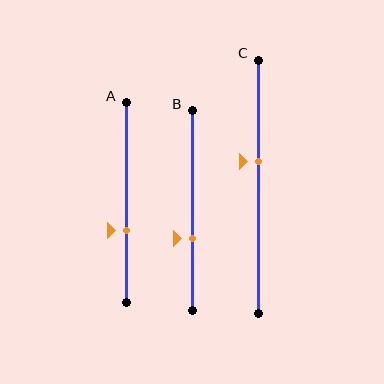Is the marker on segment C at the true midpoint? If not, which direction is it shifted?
No, the marker on segment C is shifted upward by about 10% of the segment length.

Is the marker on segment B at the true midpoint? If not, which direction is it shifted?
No, the marker on segment B is shifted downward by about 14% of the segment length.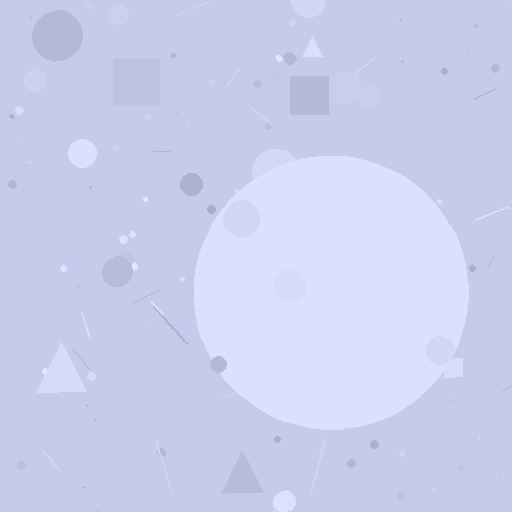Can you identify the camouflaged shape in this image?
The camouflaged shape is a circle.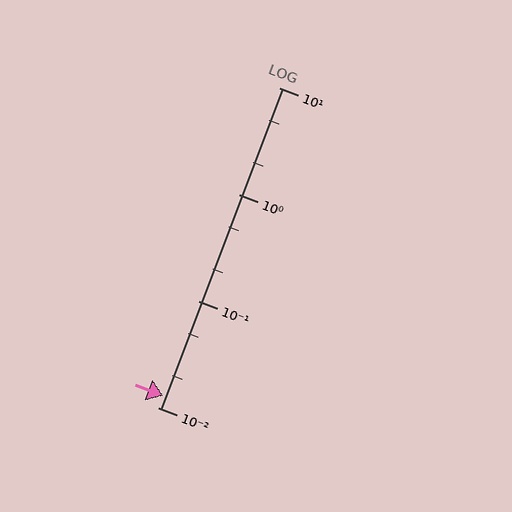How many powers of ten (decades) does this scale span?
The scale spans 3 decades, from 0.01 to 10.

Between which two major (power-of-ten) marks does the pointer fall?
The pointer is between 0.01 and 0.1.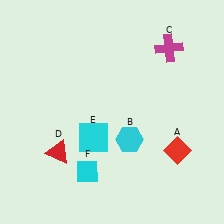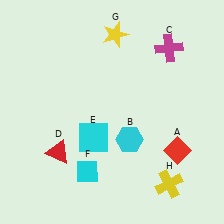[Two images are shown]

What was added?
A yellow star (G), a yellow cross (H) were added in Image 2.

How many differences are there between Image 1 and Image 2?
There are 2 differences between the two images.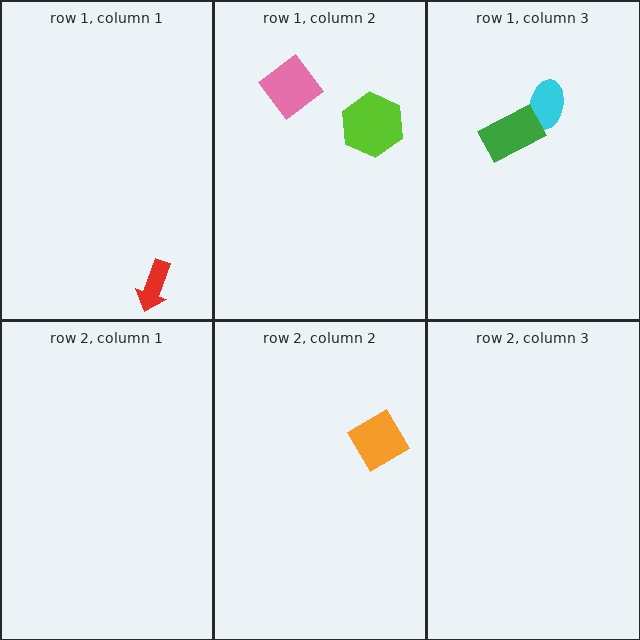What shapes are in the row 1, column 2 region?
The pink diamond, the lime hexagon.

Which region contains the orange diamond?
The row 2, column 2 region.